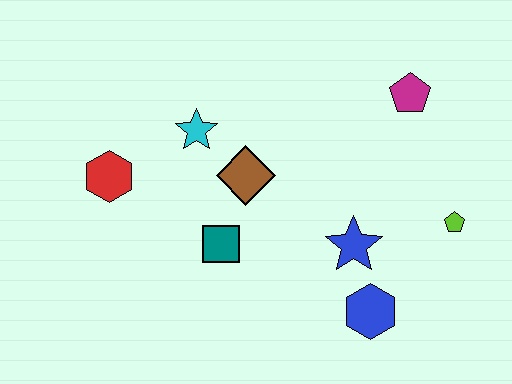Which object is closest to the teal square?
The brown diamond is closest to the teal square.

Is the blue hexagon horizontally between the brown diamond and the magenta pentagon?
Yes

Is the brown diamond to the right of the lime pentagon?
No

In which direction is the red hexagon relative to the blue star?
The red hexagon is to the left of the blue star.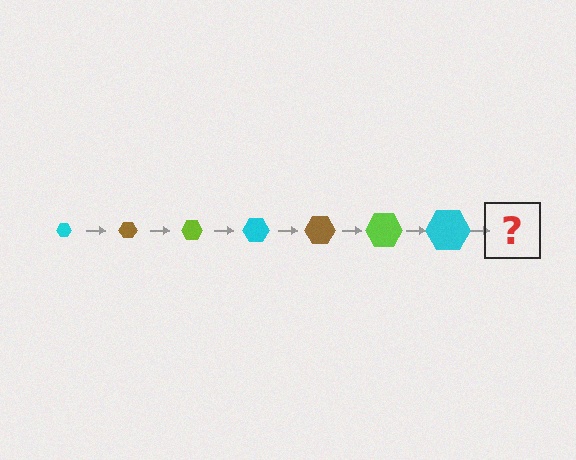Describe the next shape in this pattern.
It should be a brown hexagon, larger than the previous one.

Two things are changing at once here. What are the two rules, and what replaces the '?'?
The two rules are that the hexagon grows larger each step and the color cycles through cyan, brown, and lime. The '?' should be a brown hexagon, larger than the previous one.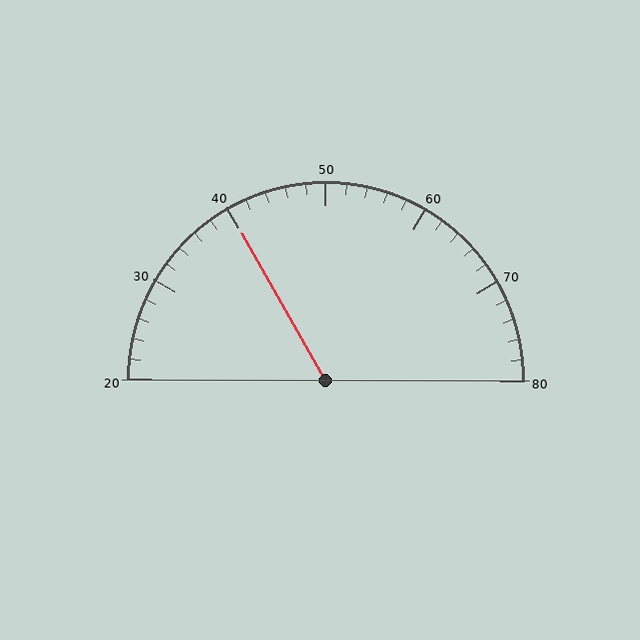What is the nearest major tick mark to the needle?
The nearest major tick mark is 40.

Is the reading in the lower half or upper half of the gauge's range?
The reading is in the lower half of the range (20 to 80).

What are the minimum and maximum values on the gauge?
The gauge ranges from 20 to 80.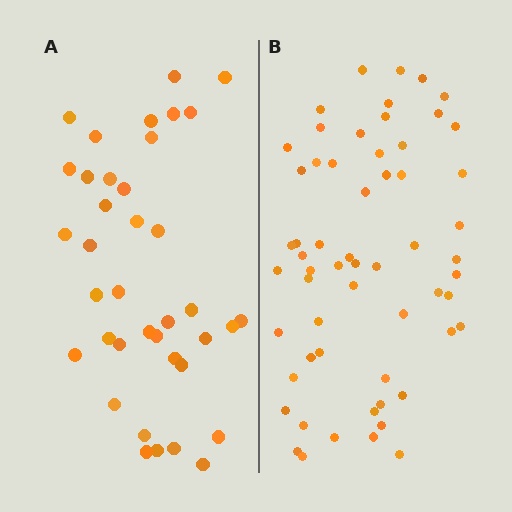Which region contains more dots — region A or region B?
Region B (the right region) has more dots.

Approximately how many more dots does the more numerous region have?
Region B has approximately 20 more dots than region A.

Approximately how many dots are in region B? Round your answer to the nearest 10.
About 60 dots. (The exact count is 59, which rounds to 60.)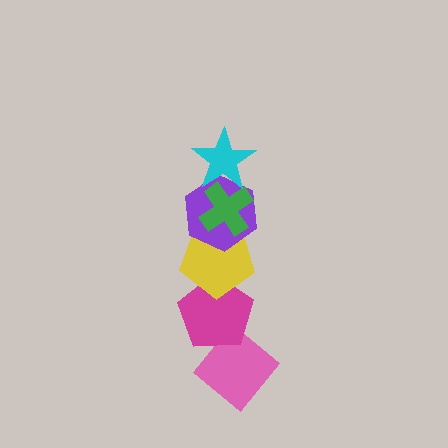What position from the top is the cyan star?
The cyan star is 1st from the top.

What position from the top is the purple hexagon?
The purple hexagon is 3rd from the top.